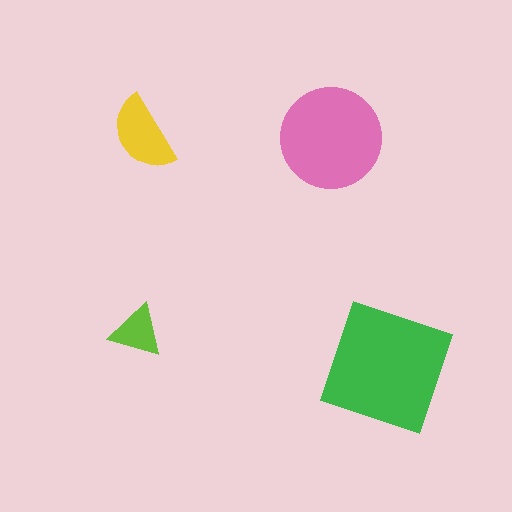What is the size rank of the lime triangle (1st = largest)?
4th.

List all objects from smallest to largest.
The lime triangle, the yellow semicircle, the pink circle, the green square.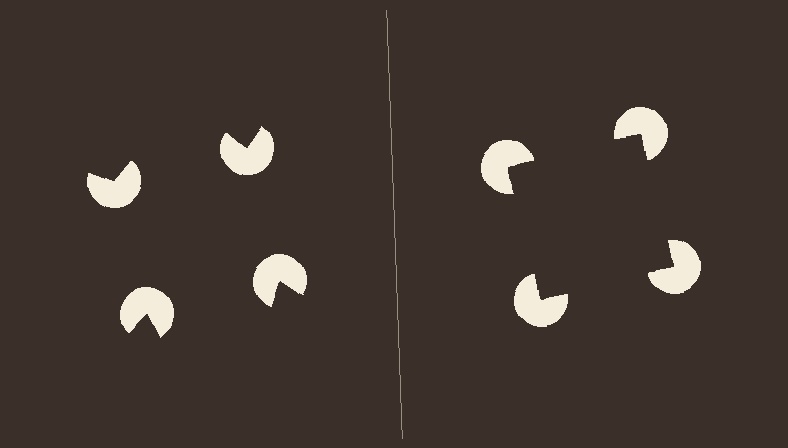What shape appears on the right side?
An illusory square.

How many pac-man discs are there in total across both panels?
8 — 4 on each side.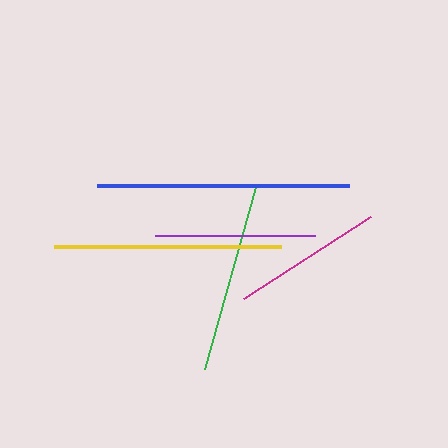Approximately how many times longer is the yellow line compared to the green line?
The yellow line is approximately 1.2 times the length of the green line.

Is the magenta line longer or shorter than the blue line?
The blue line is longer than the magenta line.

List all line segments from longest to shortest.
From longest to shortest: blue, yellow, green, purple, magenta.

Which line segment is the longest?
The blue line is the longest at approximately 253 pixels.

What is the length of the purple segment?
The purple segment is approximately 160 pixels long.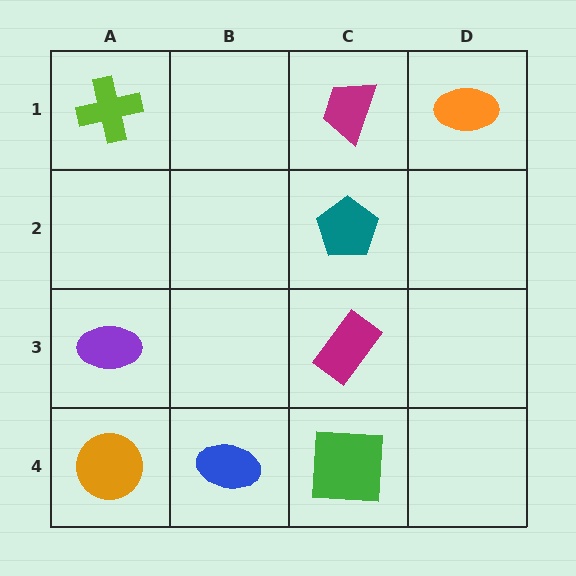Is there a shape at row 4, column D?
No, that cell is empty.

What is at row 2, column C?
A teal pentagon.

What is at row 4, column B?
A blue ellipse.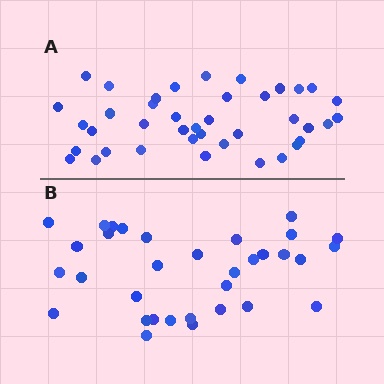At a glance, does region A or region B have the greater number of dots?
Region A (the top region) has more dots.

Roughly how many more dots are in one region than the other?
Region A has roughly 8 or so more dots than region B.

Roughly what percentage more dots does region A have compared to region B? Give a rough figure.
About 20% more.